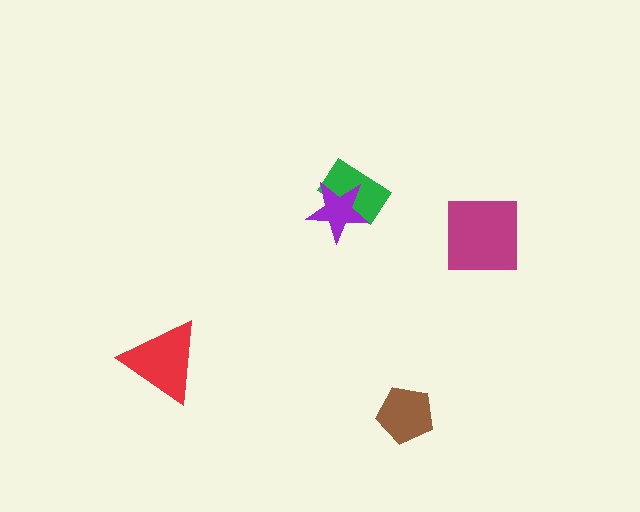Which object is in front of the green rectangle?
The purple star is in front of the green rectangle.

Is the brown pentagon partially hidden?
No, no other shape covers it.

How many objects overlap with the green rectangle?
1 object overlaps with the green rectangle.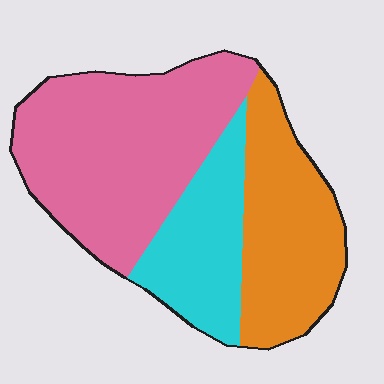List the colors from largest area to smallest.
From largest to smallest: pink, orange, cyan.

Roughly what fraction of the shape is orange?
Orange covers around 30% of the shape.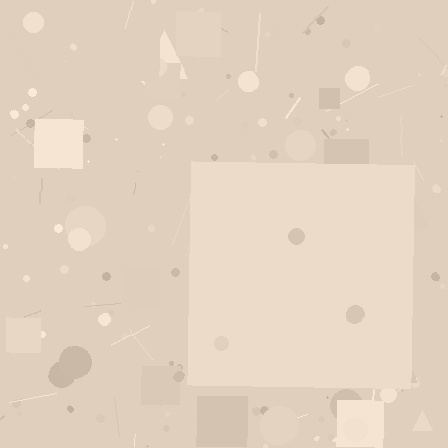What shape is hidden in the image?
A square is hidden in the image.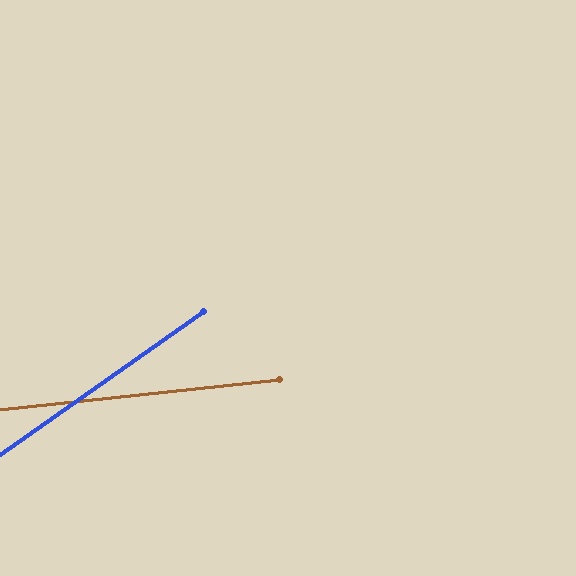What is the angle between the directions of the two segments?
Approximately 29 degrees.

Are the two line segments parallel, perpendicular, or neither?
Neither parallel nor perpendicular — they differ by about 29°.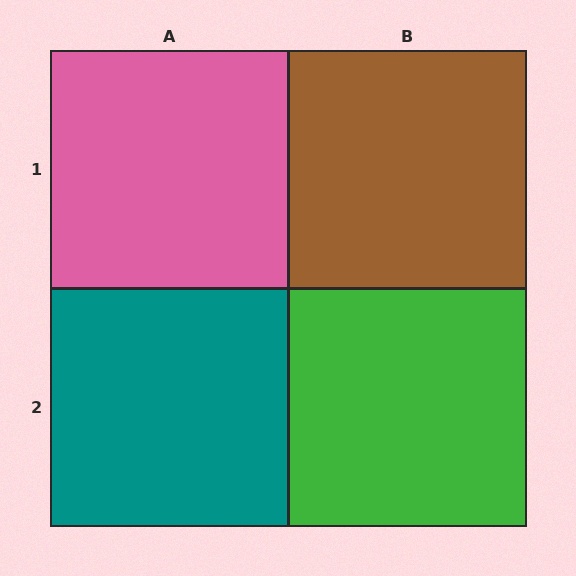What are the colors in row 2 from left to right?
Teal, green.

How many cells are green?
1 cell is green.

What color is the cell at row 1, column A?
Pink.